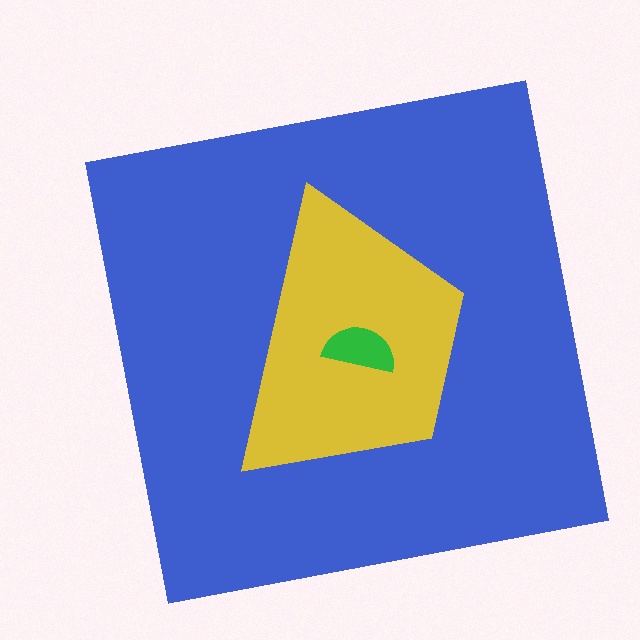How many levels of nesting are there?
3.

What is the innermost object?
The green semicircle.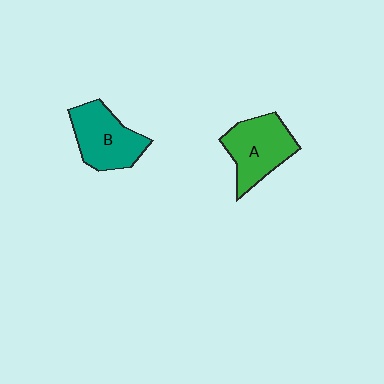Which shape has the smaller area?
Shape B (teal).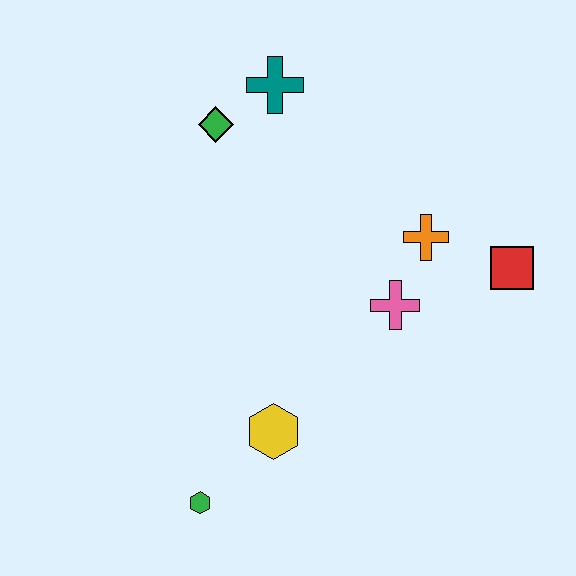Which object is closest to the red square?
The orange cross is closest to the red square.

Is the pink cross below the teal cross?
Yes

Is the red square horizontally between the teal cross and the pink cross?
No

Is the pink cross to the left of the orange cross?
Yes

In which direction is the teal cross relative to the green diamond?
The teal cross is to the right of the green diamond.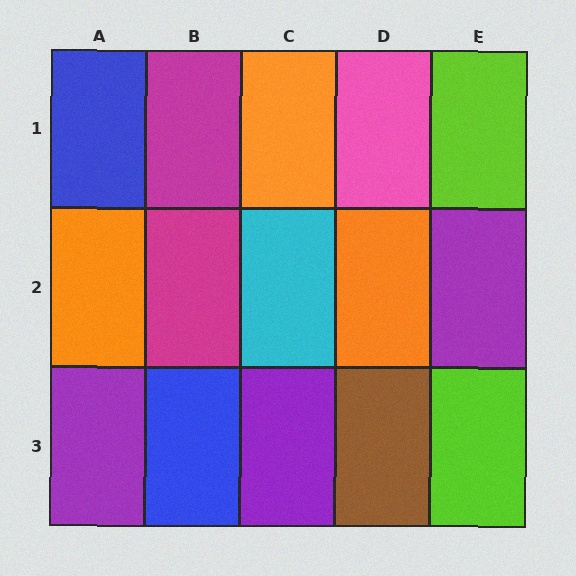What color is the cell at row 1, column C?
Orange.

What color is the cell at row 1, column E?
Lime.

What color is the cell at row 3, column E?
Lime.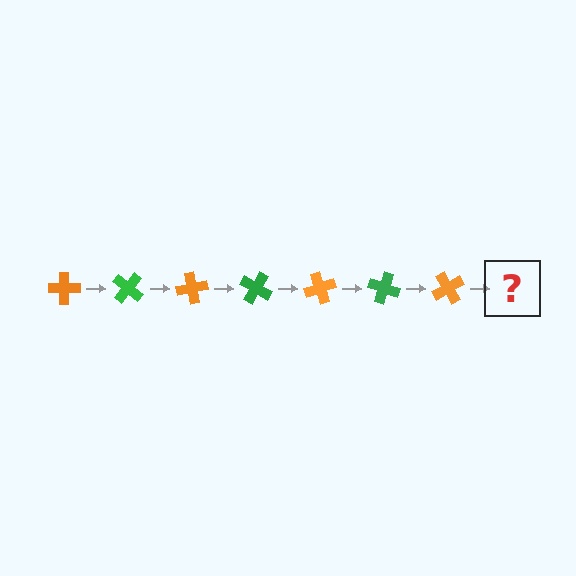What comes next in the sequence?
The next element should be a green cross, rotated 280 degrees from the start.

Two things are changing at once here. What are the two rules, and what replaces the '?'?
The two rules are that it rotates 40 degrees each step and the color cycles through orange and green. The '?' should be a green cross, rotated 280 degrees from the start.